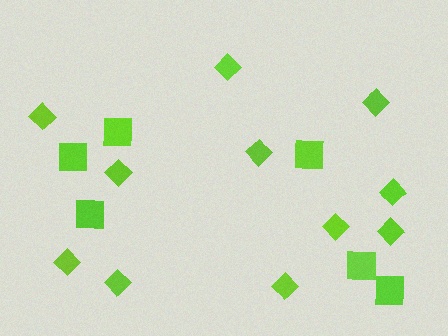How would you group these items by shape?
There are 2 groups: one group of squares (6) and one group of diamonds (11).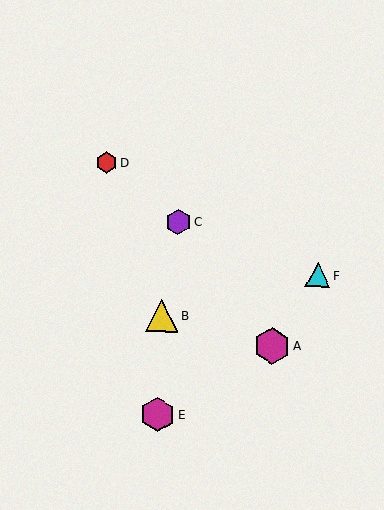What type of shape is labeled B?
Shape B is a yellow triangle.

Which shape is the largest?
The magenta hexagon (labeled A) is the largest.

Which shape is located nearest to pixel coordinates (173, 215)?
The purple hexagon (labeled C) at (178, 222) is nearest to that location.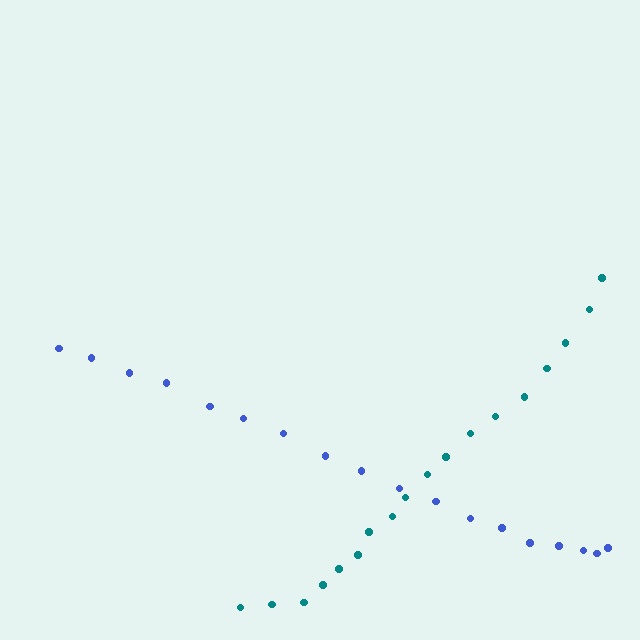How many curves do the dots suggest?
There are 2 distinct paths.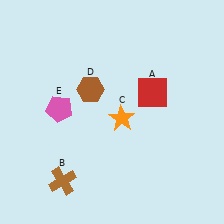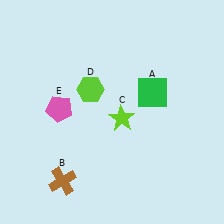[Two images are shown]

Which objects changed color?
A changed from red to green. C changed from orange to lime. D changed from brown to lime.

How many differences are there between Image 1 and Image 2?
There are 3 differences between the two images.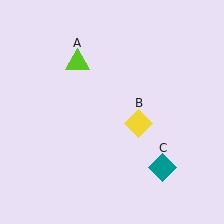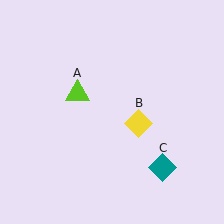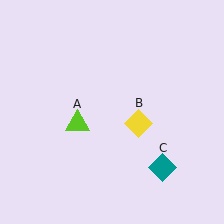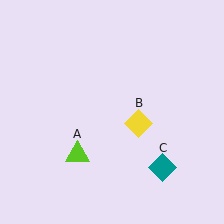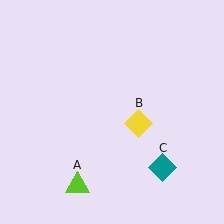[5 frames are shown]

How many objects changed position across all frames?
1 object changed position: lime triangle (object A).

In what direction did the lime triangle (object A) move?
The lime triangle (object A) moved down.